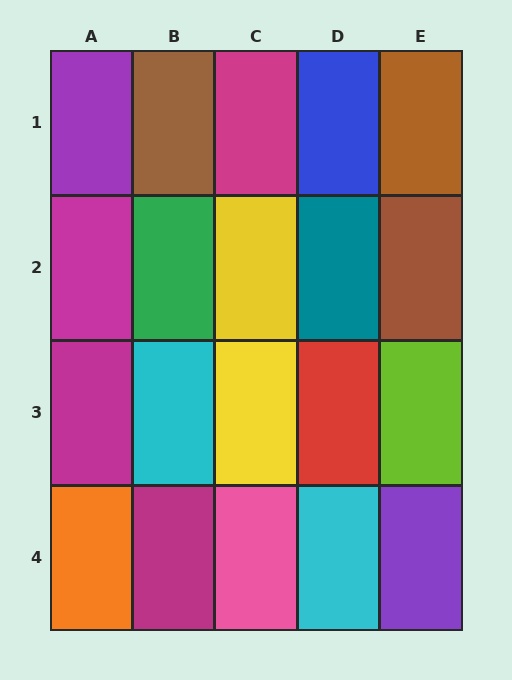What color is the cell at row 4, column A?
Orange.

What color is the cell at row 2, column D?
Teal.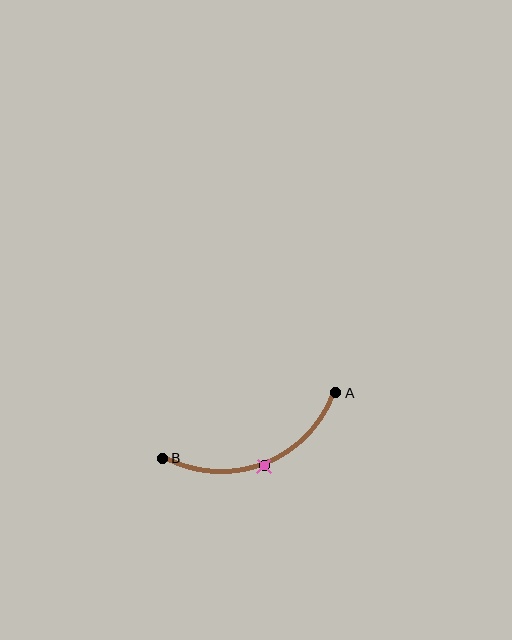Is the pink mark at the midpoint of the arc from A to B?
Yes. The pink mark lies on the arc at equal arc-length from both A and B — it is the arc midpoint.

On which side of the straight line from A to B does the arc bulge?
The arc bulges below the straight line connecting A and B.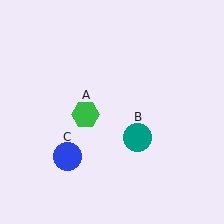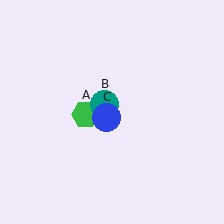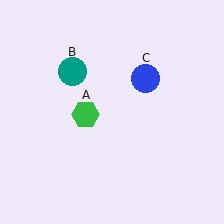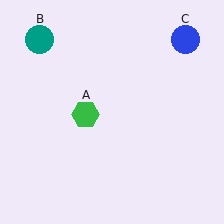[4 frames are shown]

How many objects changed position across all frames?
2 objects changed position: teal circle (object B), blue circle (object C).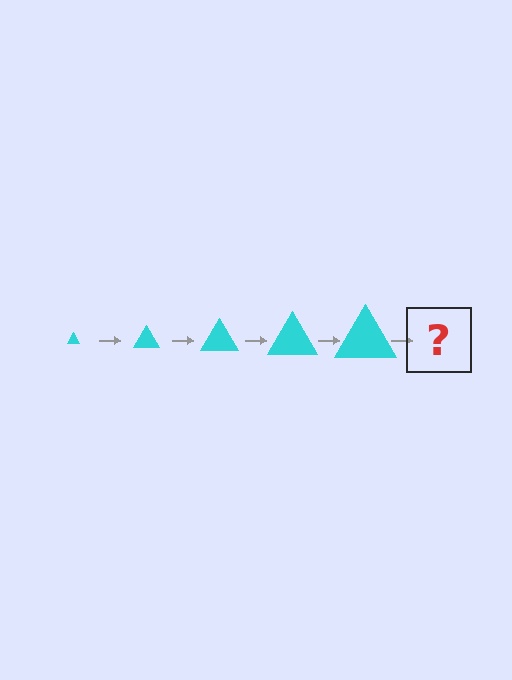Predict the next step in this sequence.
The next step is a cyan triangle, larger than the previous one.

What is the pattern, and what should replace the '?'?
The pattern is that the triangle gets progressively larger each step. The '?' should be a cyan triangle, larger than the previous one.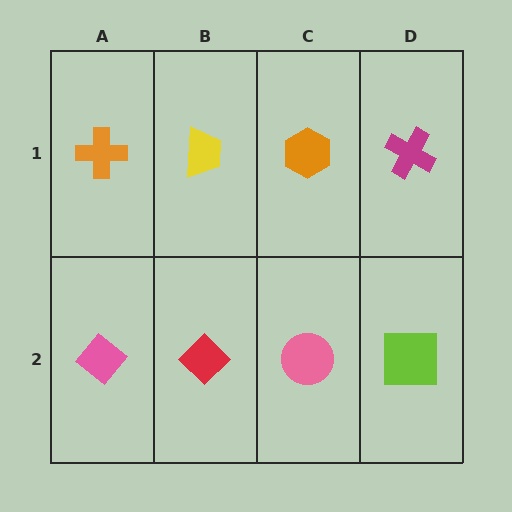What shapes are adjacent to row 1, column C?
A pink circle (row 2, column C), a yellow trapezoid (row 1, column B), a magenta cross (row 1, column D).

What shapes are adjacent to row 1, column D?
A lime square (row 2, column D), an orange hexagon (row 1, column C).